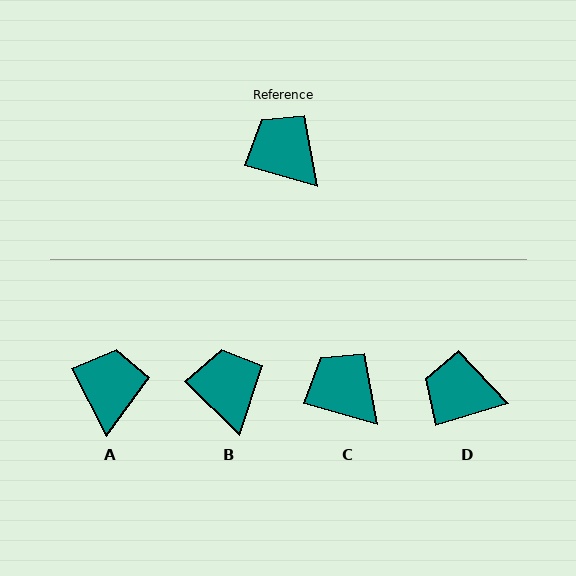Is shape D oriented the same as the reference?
No, it is off by about 33 degrees.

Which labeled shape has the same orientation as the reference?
C.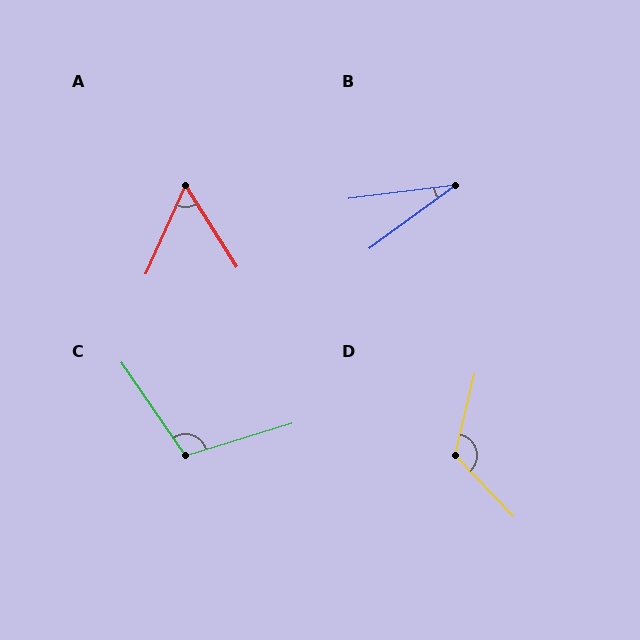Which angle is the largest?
D, at approximately 123 degrees.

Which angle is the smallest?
B, at approximately 29 degrees.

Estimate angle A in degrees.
Approximately 56 degrees.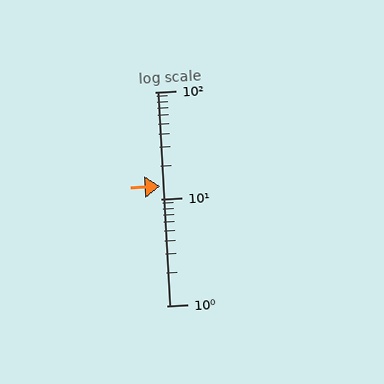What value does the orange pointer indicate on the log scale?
The pointer indicates approximately 13.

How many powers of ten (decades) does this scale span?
The scale spans 2 decades, from 1 to 100.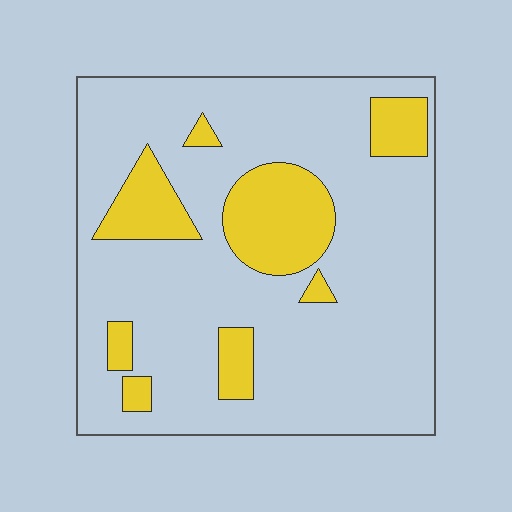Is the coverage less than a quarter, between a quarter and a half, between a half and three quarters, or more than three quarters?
Less than a quarter.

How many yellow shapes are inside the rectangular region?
8.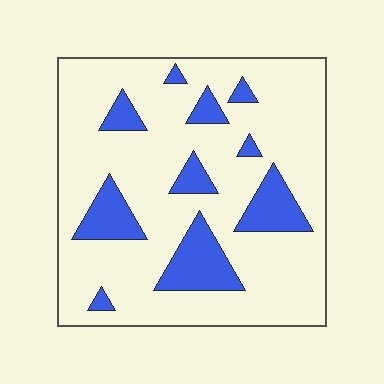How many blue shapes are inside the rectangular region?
10.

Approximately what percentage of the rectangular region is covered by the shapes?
Approximately 20%.